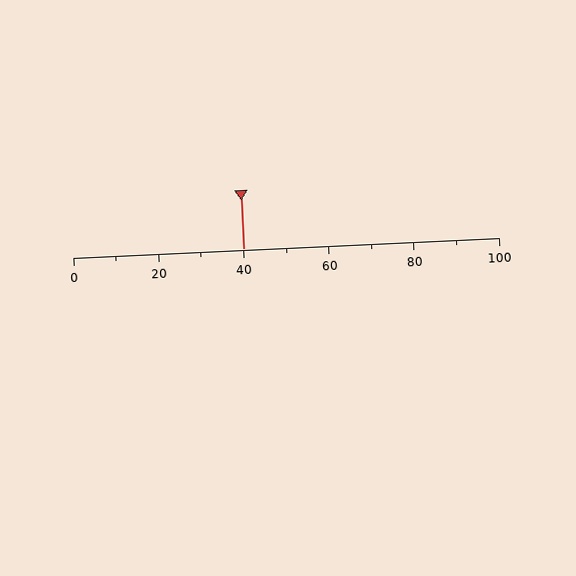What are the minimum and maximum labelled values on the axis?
The axis runs from 0 to 100.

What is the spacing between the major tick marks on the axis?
The major ticks are spaced 20 apart.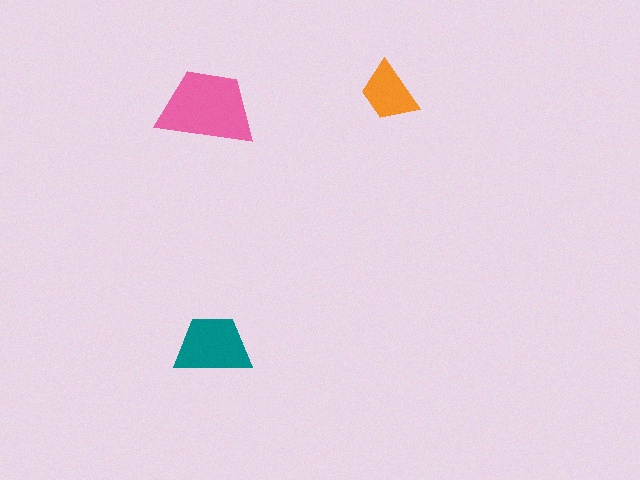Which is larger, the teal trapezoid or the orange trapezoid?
The teal one.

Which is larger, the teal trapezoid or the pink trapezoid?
The pink one.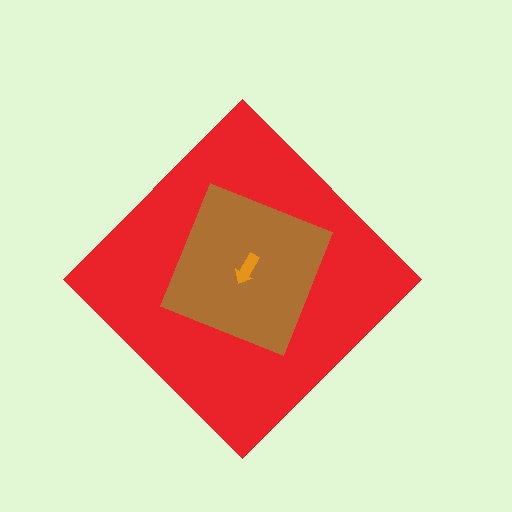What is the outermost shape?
The red diamond.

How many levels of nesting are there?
3.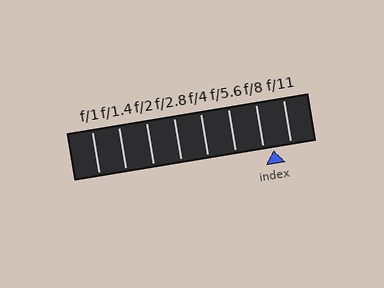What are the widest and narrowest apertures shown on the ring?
The widest aperture shown is f/1 and the narrowest is f/11.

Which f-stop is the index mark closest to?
The index mark is closest to f/8.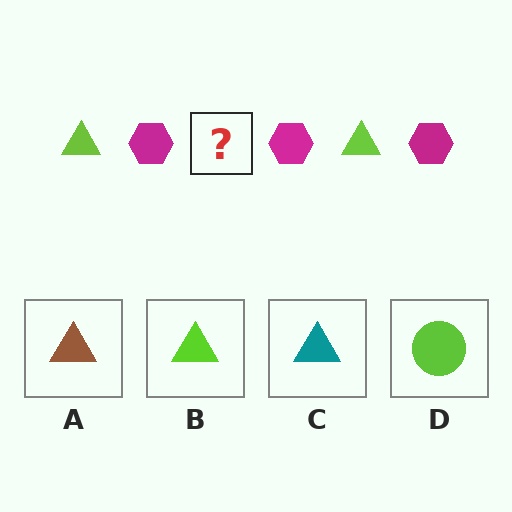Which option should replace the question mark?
Option B.